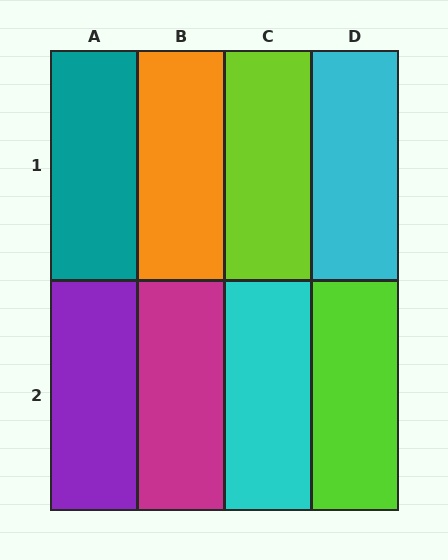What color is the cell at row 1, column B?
Orange.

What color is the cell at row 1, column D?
Cyan.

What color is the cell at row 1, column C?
Lime.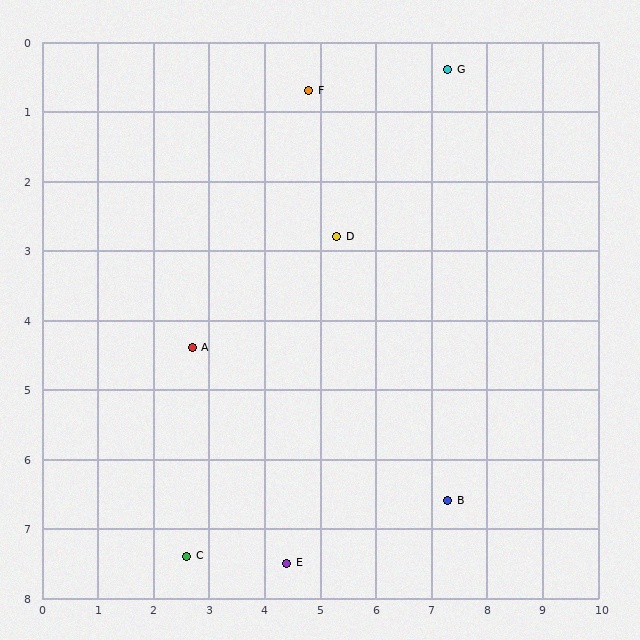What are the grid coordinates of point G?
Point G is at approximately (7.3, 0.4).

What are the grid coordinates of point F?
Point F is at approximately (4.8, 0.7).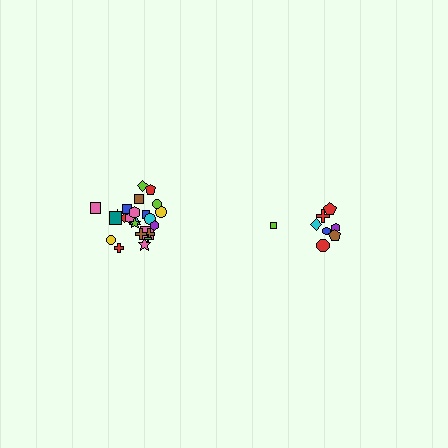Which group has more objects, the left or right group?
The left group.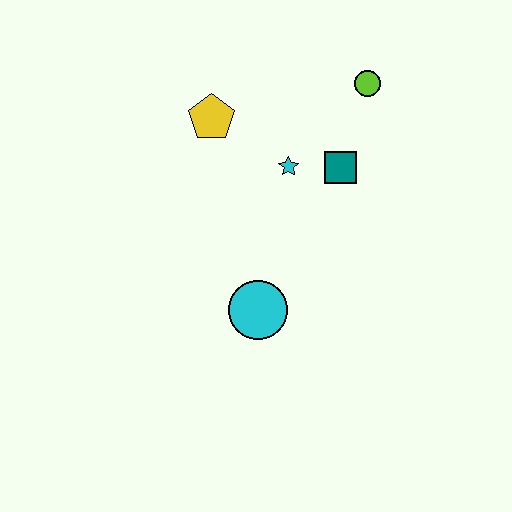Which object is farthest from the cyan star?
The cyan circle is farthest from the cyan star.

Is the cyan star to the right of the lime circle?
No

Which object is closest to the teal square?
The cyan star is closest to the teal square.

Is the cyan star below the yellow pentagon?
Yes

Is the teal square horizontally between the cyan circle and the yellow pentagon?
No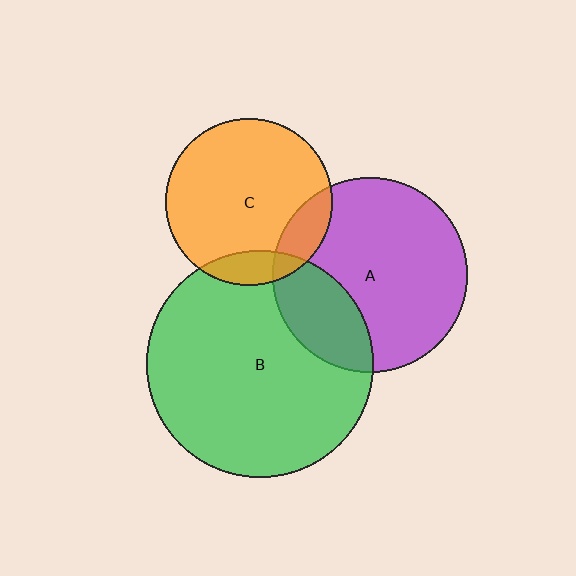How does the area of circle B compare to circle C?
Approximately 1.8 times.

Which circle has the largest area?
Circle B (green).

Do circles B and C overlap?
Yes.